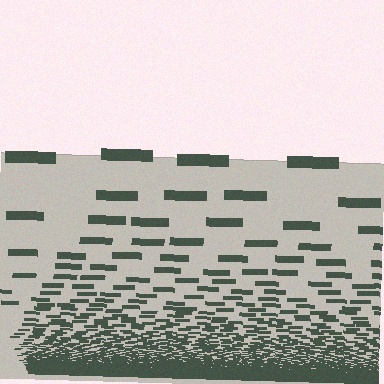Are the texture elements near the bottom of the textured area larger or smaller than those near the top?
Smaller. The gradient is inverted — elements near the bottom are smaller and denser.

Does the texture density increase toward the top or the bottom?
Density increases toward the bottom.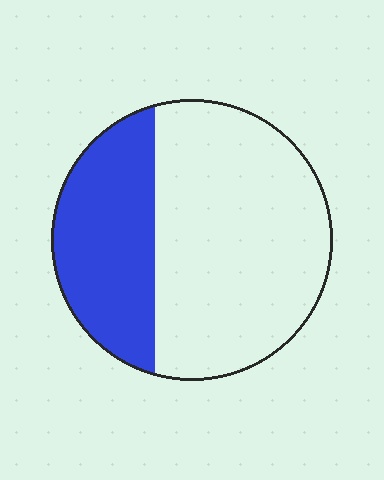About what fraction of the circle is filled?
About one third (1/3).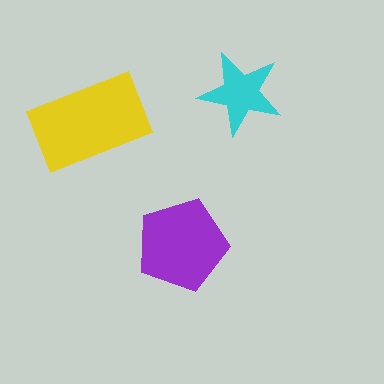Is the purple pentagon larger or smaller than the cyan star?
Larger.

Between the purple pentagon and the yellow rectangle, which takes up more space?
The yellow rectangle.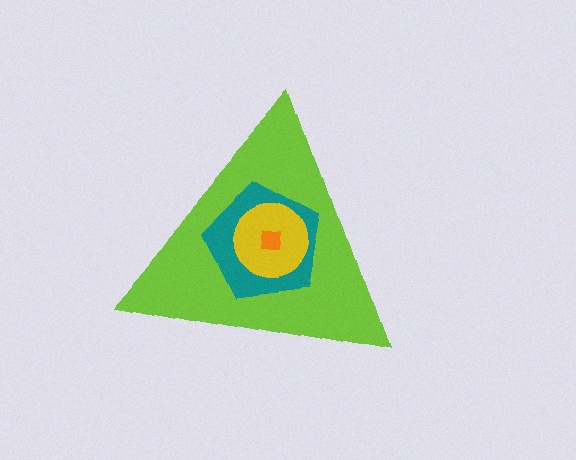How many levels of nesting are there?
4.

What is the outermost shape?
The lime triangle.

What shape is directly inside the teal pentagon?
The yellow circle.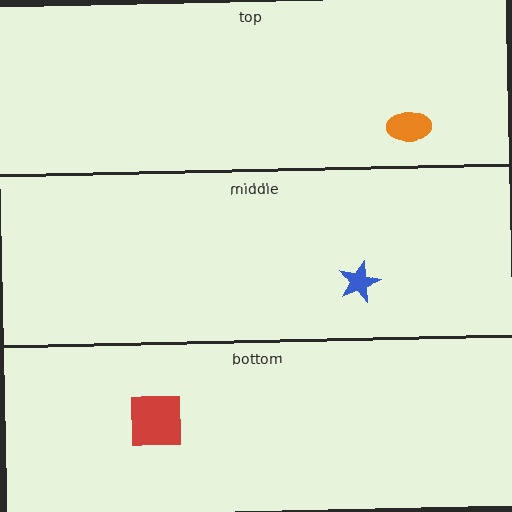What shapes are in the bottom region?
The red square.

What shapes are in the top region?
The orange ellipse.